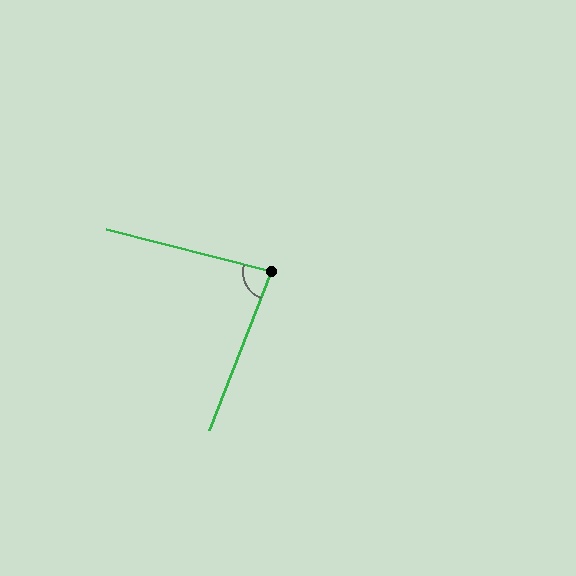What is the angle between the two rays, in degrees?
Approximately 83 degrees.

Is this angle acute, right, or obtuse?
It is acute.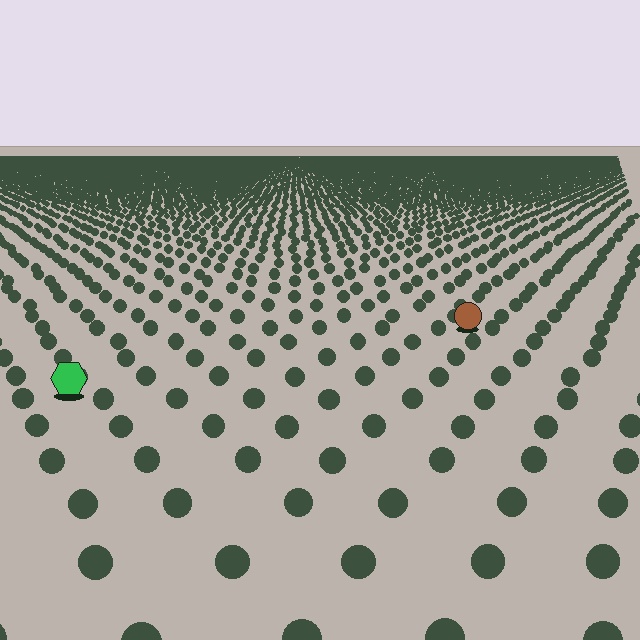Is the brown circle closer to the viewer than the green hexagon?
No. The green hexagon is closer — you can tell from the texture gradient: the ground texture is coarser near it.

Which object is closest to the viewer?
The green hexagon is closest. The texture marks near it are larger and more spread out.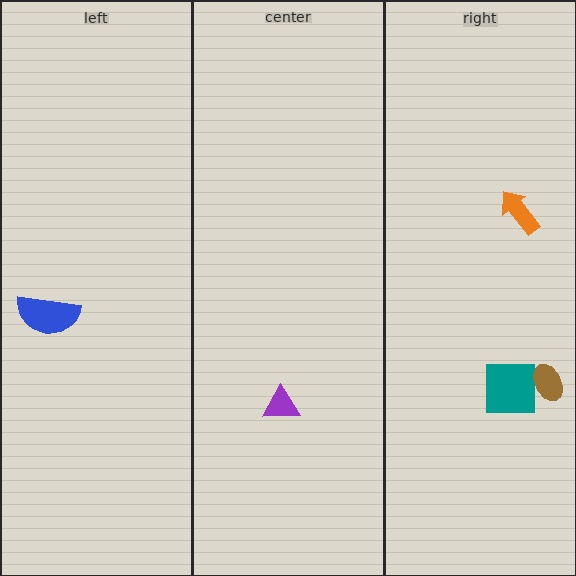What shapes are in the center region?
The purple triangle.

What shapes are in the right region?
The teal square, the brown ellipse, the orange arrow.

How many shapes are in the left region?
1.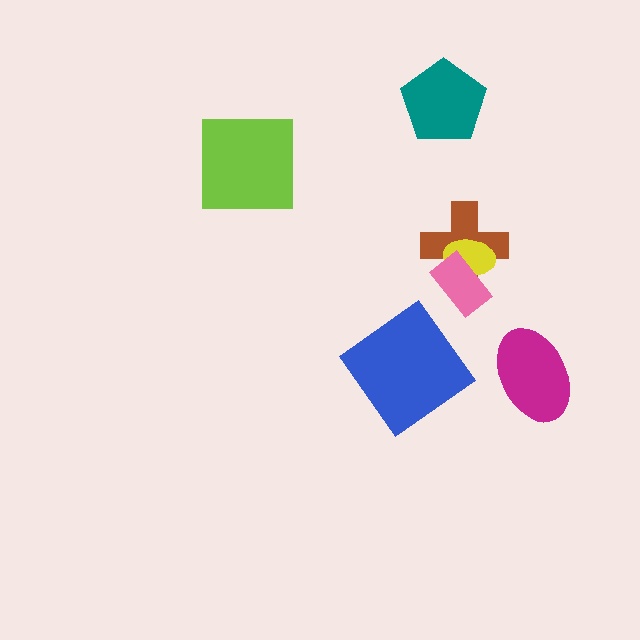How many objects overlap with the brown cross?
2 objects overlap with the brown cross.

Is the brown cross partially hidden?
Yes, it is partially covered by another shape.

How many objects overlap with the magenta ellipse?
0 objects overlap with the magenta ellipse.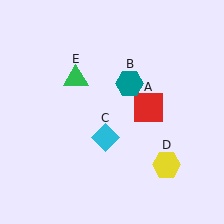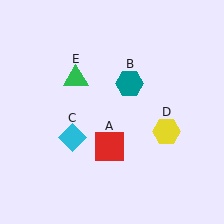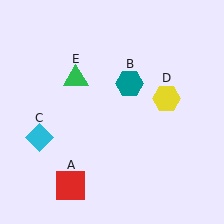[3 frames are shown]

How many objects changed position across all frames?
3 objects changed position: red square (object A), cyan diamond (object C), yellow hexagon (object D).